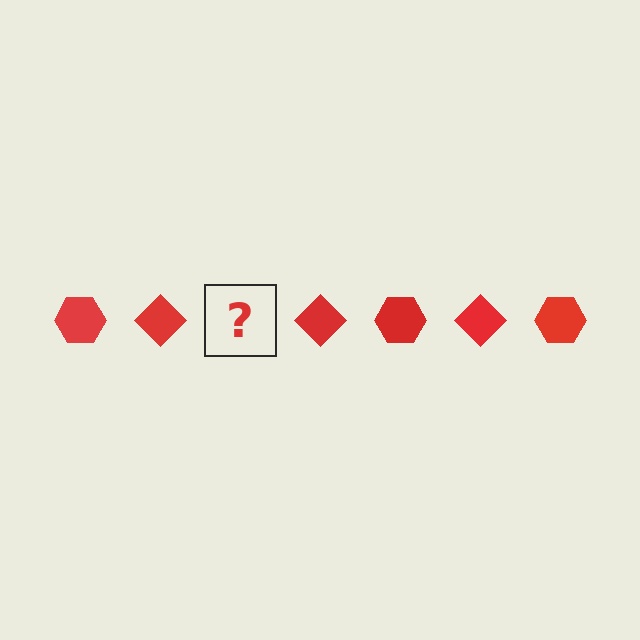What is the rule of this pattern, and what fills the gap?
The rule is that the pattern cycles through hexagon, diamond shapes in red. The gap should be filled with a red hexagon.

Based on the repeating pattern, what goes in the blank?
The blank should be a red hexagon.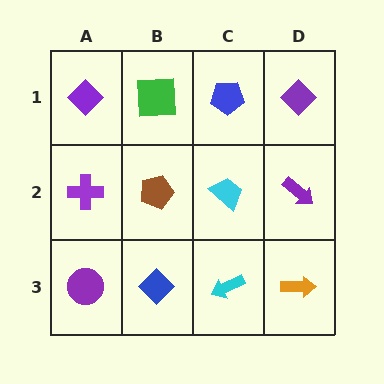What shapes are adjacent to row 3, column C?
A cyan trapezoid (row 2, column C), a blue diamond (row 3, column B), an orange arrow (row 3, column D).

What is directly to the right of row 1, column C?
A purple diamond.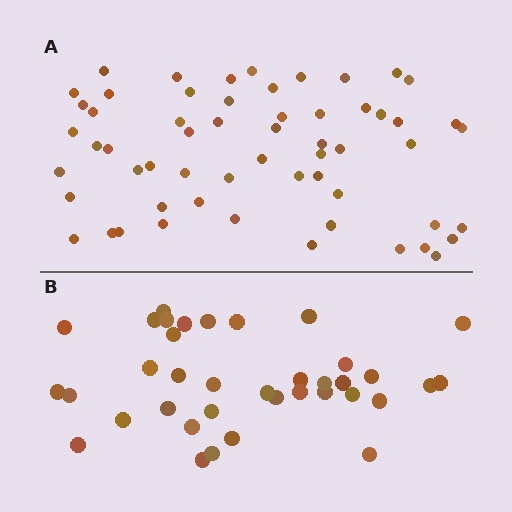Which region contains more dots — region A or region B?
Region A (the top region) has more dots.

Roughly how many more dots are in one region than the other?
Region A has approximately 20 more dots than region B.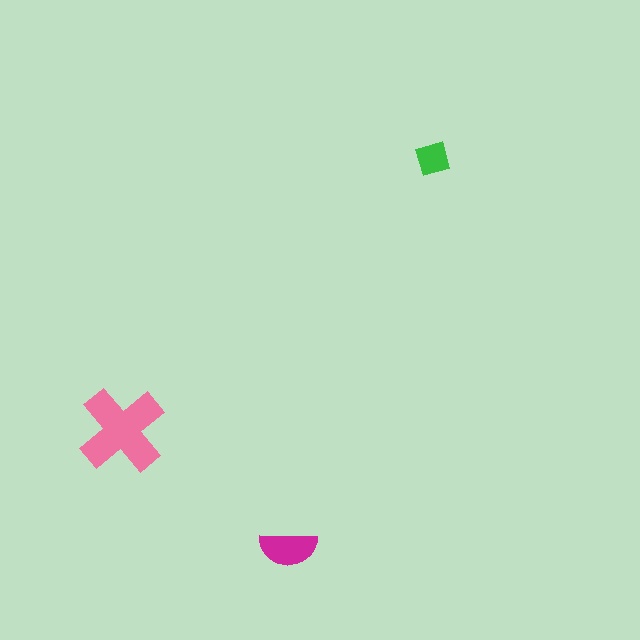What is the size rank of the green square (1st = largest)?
3rd.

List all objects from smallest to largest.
The green square, the magenta semicircle, the pink cross.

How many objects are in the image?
There are 3 objects in the image.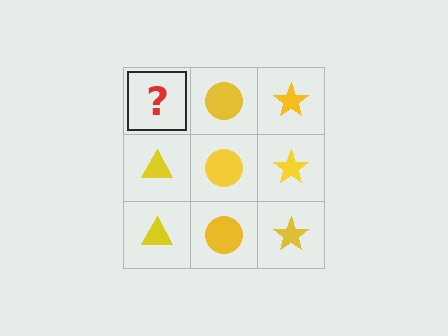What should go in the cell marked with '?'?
The missing cell should contain a yellow triangle.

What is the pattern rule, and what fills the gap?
The rule is that each column has a consistent shape. The gap should be filled with a yellow triangle.